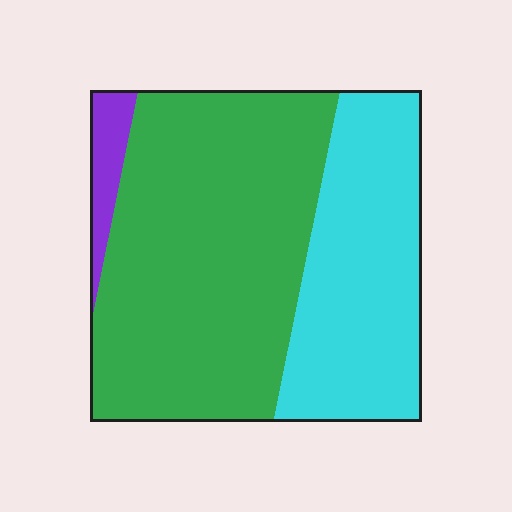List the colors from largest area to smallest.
From largest to smallest: green, cyan, purple.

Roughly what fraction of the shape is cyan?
Cyan takes up between a third and a half of the shape.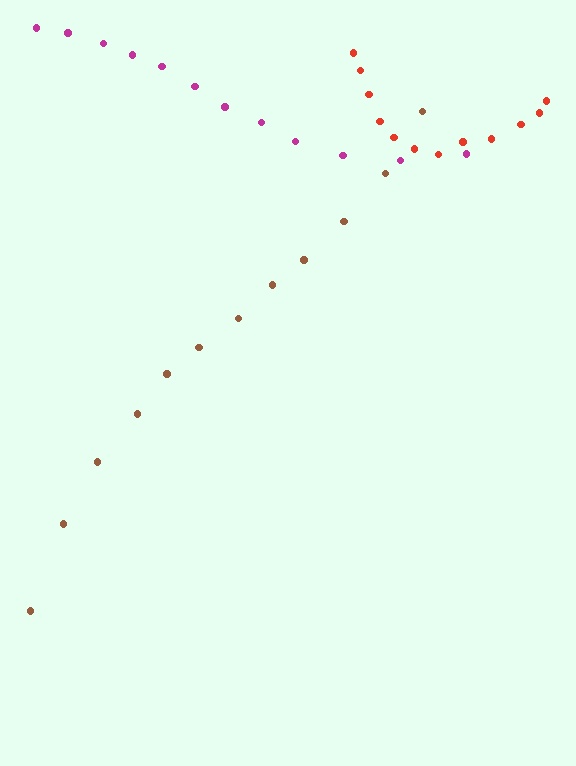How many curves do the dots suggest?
There are 3 distinct paths.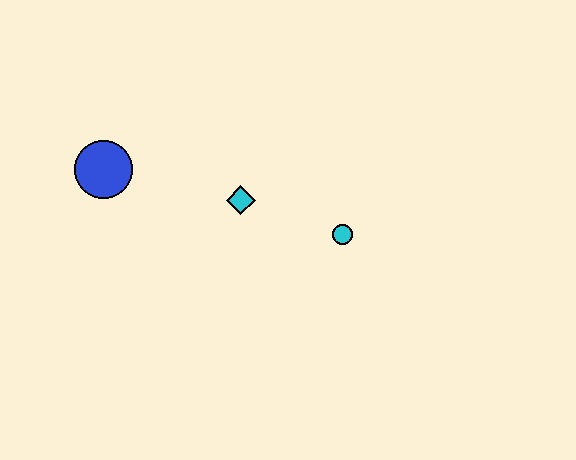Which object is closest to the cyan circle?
The cyan diamond is closest to the cyan circle.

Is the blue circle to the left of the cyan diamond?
Yes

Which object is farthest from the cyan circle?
The blue circle is farthest from the cyan circle.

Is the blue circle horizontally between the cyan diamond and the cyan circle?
No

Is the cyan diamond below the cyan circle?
No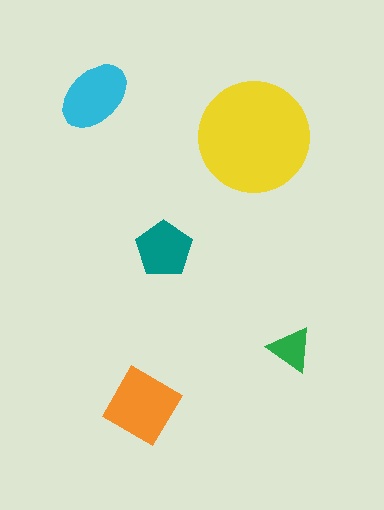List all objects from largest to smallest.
The yellow circle, the orange diamond, the cyan ellipse, the teal pentagon, the green triangle.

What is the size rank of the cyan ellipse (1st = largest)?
3rd.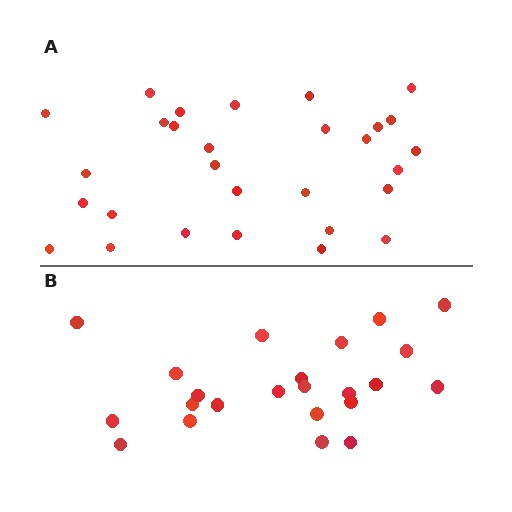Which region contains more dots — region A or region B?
Region A (the top region) has more dots.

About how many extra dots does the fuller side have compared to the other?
Region A has about 6 more dots than region B.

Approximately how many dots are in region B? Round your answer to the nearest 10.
About 20 dots. (The exact count is 23, which rounds to 20.)